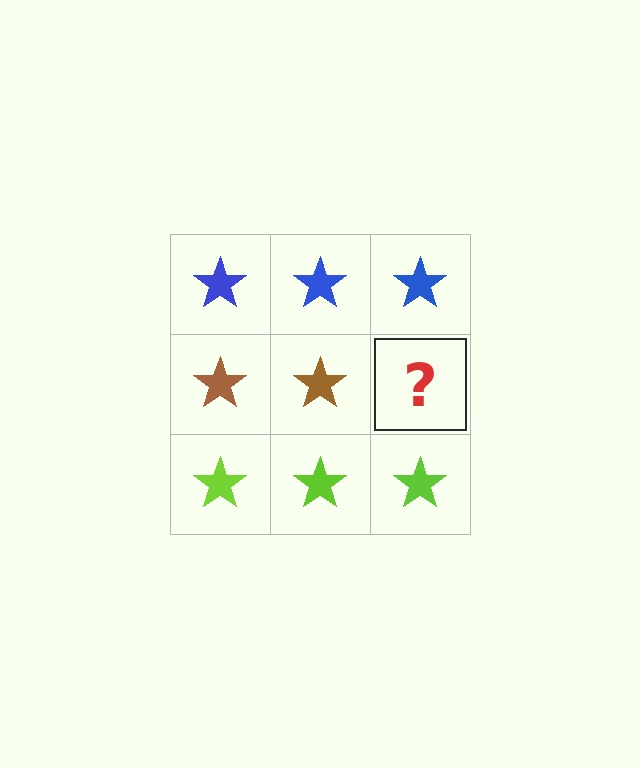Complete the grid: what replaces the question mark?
The question mark should be replaced with a brown star.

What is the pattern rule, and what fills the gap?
The rule is that each row has a consistent color. The gap should be filled with a brown star.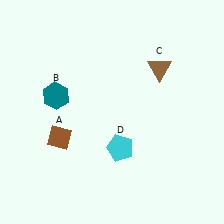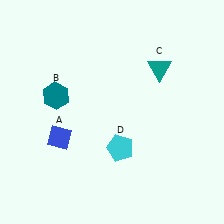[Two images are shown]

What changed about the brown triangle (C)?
In Image 1, C is brown. In Image 2, it changed to teal.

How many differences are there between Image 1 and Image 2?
There are 2 differences between the two images.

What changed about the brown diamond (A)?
In Image 1, A is brown. In Image 2, it changed to blue.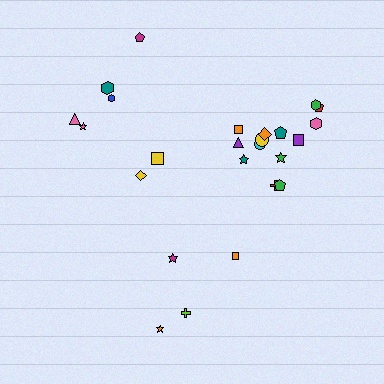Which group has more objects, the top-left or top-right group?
The top-right group.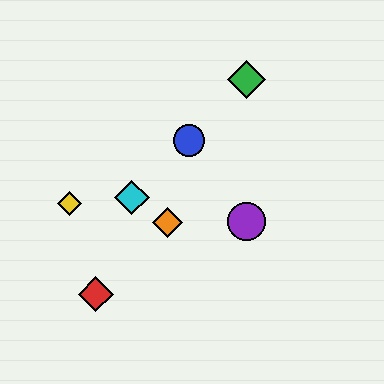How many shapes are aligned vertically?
2 shapes (the green diamond, the purple circle) are aligned vertically.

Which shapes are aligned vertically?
The green diamond, the purple circle are aligned vertically.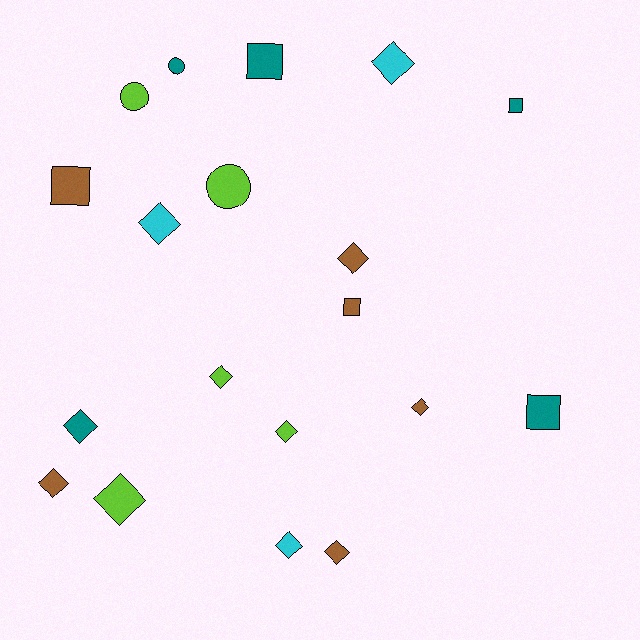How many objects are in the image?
There are 19 objects.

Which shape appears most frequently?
Diamond, with 11 objects.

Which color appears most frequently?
Brown, with 6 objects.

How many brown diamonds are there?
There are 4 brown diamonds.